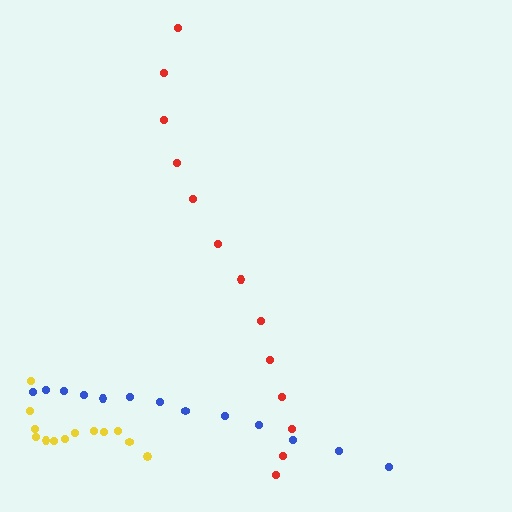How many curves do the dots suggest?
There are 3 distinct paths.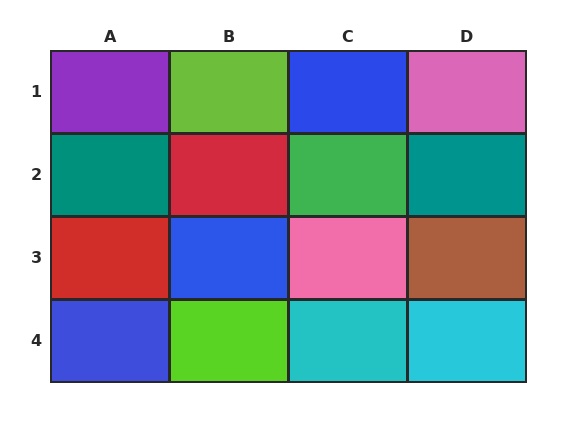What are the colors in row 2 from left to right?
Teal, red, green, teal.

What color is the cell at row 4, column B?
Lime.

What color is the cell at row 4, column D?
Cyan.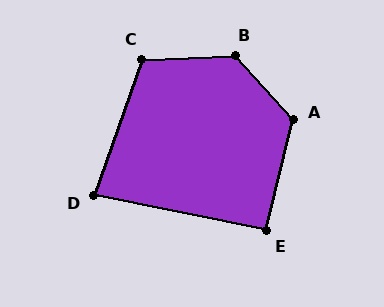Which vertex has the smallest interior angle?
D, at approximately 82 degrees.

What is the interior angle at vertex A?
Approximately 124 degrees (obtuse).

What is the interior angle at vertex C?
Approximately 111 degrees (obtuse).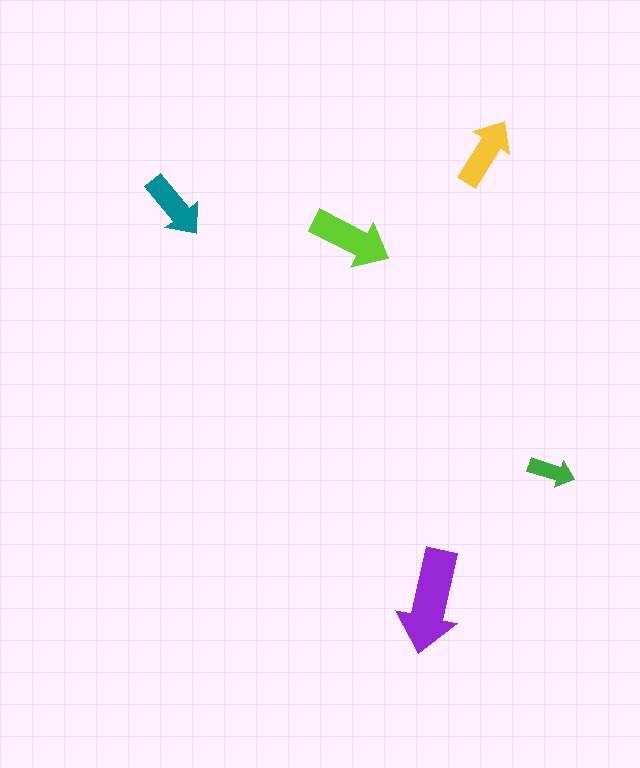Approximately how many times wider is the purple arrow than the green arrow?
About 2 times wider.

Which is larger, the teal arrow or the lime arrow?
The lime one.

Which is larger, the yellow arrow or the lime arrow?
The lime one.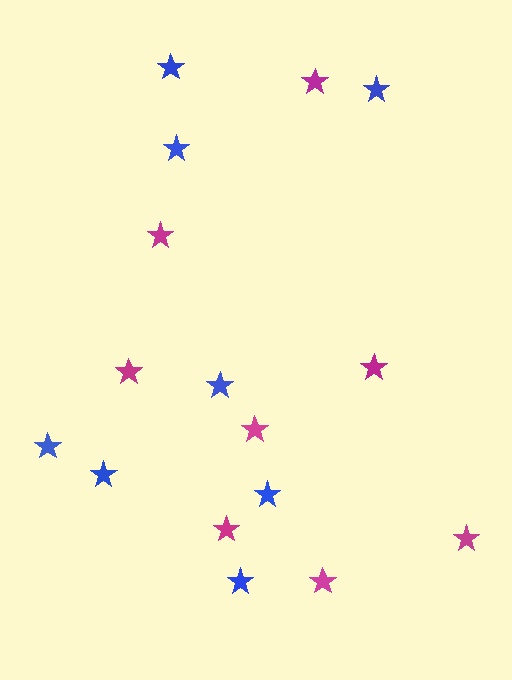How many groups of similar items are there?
There are 2 groups: one group of magenta stars (8) and one group of blue stars (8).